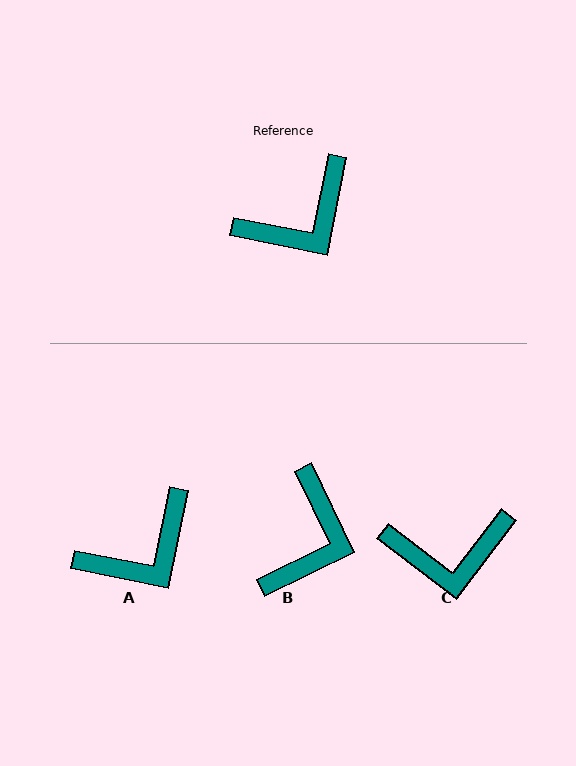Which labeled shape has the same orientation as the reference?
A.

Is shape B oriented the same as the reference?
No, it is off by about 37 degrees.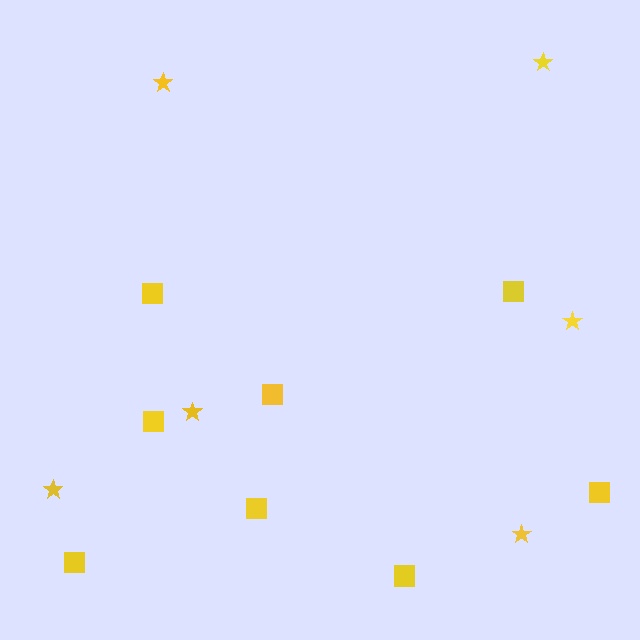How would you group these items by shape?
There are 2 groups: one group of squares (8) and one group of stars (6).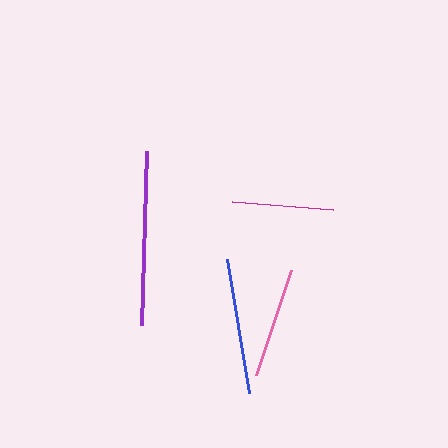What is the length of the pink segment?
The pink segment is approximately 110 pixels long.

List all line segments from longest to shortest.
From longest to shortest: purple, blue, pink, magenta.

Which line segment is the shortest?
The magenta line is the shortest at approximately 102 pixels.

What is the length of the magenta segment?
The magenta segment is approximately 102 pixels long.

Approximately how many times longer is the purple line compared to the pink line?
The purple line is approximately 1.6 times the length of the pink line.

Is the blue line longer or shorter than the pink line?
The blue line is longer than the pink line.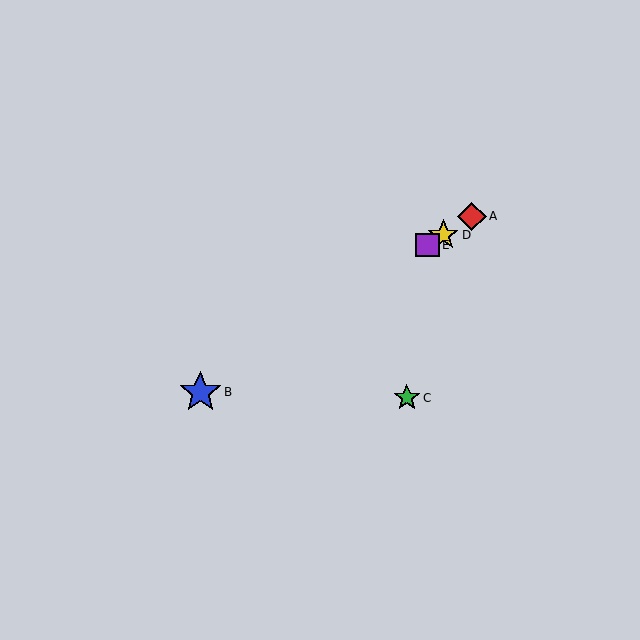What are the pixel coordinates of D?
Object D is at (443, 235).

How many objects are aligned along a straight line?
4 objects (A, B, D, E) are aligned along a straight line.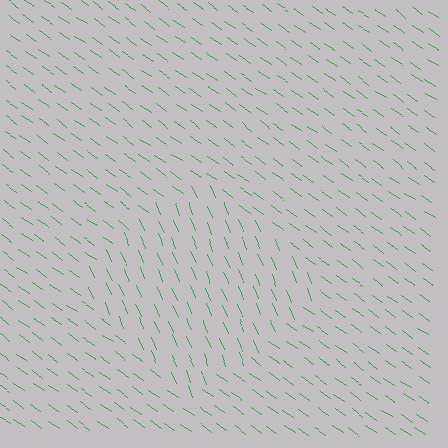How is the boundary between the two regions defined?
The boundary is defined purely by a change in line orientation (approximately 32 degrees difference). All lines are the same color and thickness.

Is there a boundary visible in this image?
Yes, there is a texture boundary formed by a change in line orientation.